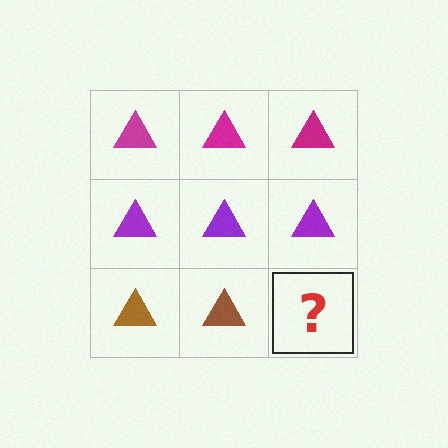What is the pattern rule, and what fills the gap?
The rule is that each row has a consistent color. The gap should be filled with a brown triangle.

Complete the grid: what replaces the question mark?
The question mark should be replaced with a brown triangle.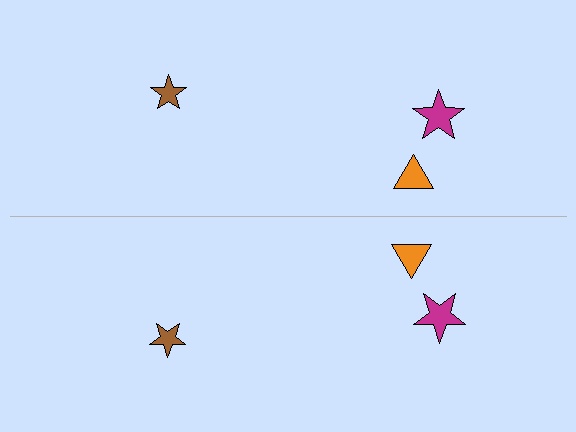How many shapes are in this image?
There are 6 shapes in this image.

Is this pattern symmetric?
Yes, this pattern has bilateral (reflection) symmetry.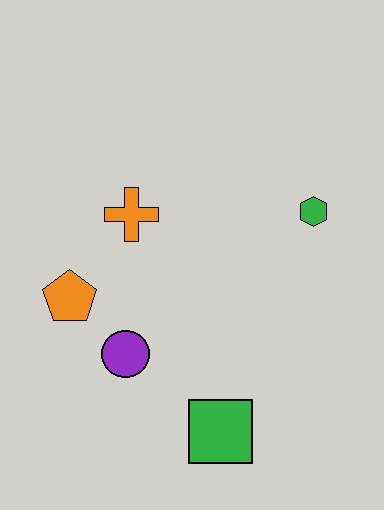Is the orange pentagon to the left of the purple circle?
Yes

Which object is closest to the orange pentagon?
The purple circle is closest to the orange pentagon.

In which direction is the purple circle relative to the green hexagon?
The purple circle is to the left of the green hexagon.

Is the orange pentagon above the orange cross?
No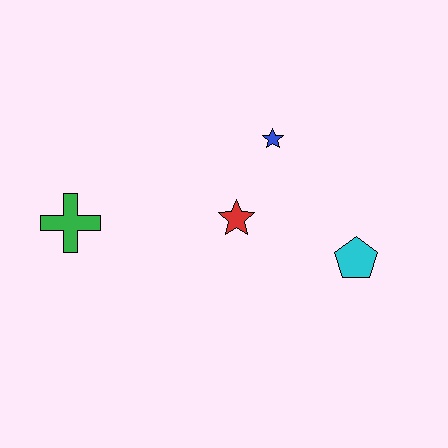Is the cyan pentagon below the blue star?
Yes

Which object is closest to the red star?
The blue star is closest to the red star.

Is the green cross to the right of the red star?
No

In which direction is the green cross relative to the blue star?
The green cross is to the left of the blue star.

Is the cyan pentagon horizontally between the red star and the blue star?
No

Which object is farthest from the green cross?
The cyan pentagon is farthest from the green cross.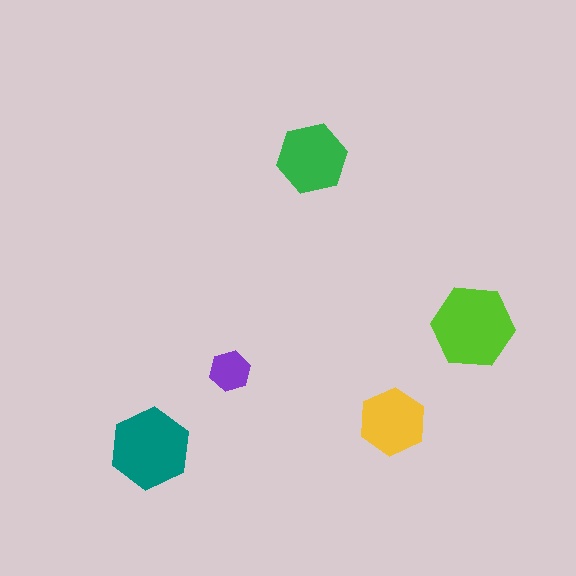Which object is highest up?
The green hexagon is topmost.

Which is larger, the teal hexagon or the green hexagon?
The teal one.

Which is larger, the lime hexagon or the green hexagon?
The lime one.